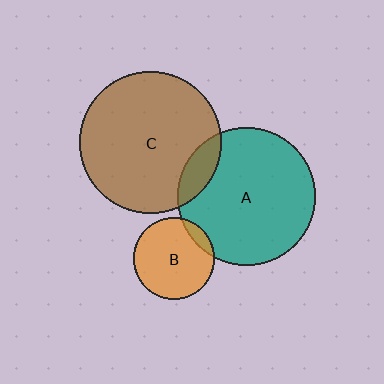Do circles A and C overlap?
Yes.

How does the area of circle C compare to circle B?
Approximately 3.0 times.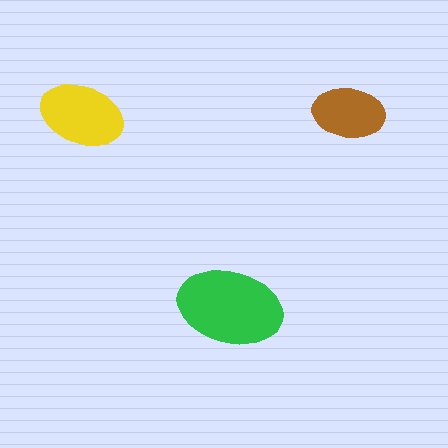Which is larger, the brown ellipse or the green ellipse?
The green one.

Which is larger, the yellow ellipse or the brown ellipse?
The yellow one.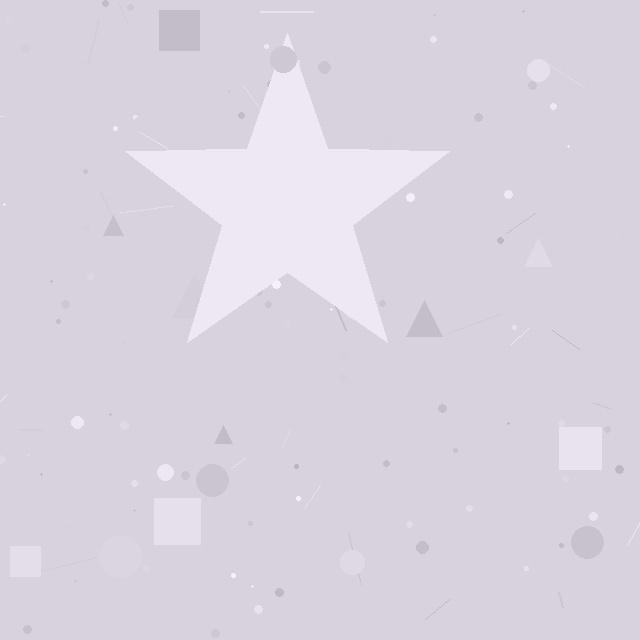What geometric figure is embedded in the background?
A star is embedded in the background.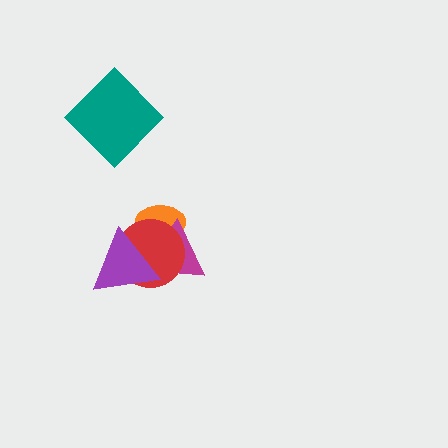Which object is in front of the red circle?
The purple triangle is in front of the red circle.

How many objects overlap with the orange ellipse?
3 objects overlap with the orange ellipse.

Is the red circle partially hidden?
Yes, it is partially covered by another shape.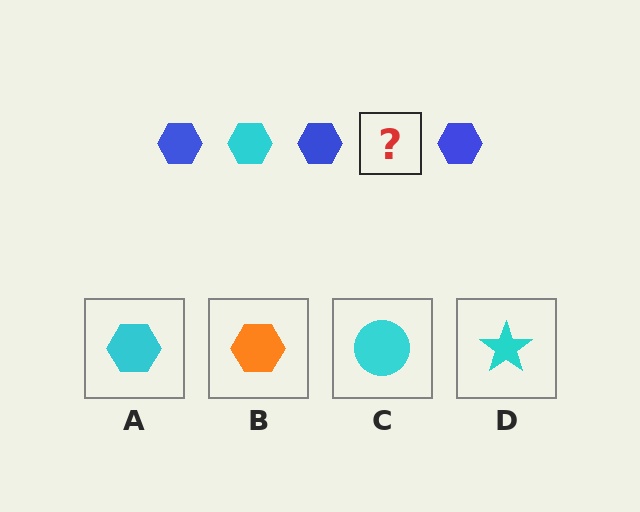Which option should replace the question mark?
Option A.